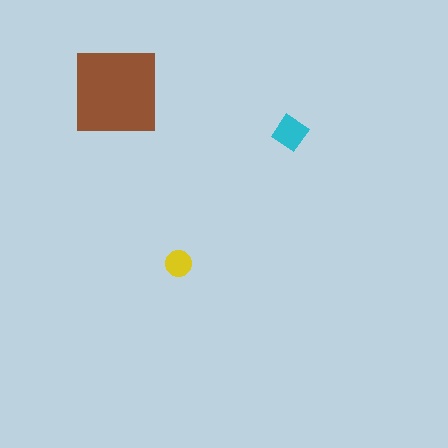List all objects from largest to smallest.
The brown square, the cyan diamond, the yellow circle.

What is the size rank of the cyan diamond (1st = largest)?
2nd.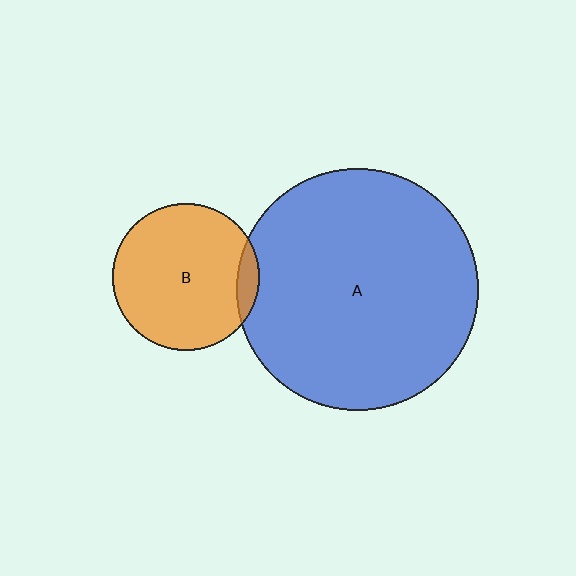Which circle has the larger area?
Circle A (blue).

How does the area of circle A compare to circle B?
Approximately 2.7 times.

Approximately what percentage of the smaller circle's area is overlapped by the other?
Approximately 10%.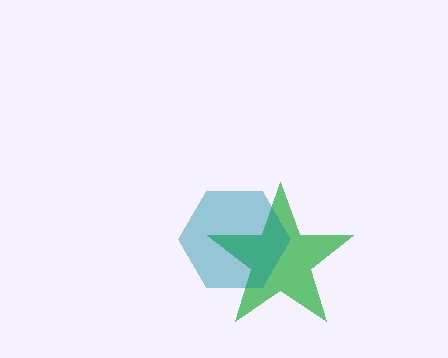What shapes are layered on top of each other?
The layered shapes are: a green star, a teal hexagon.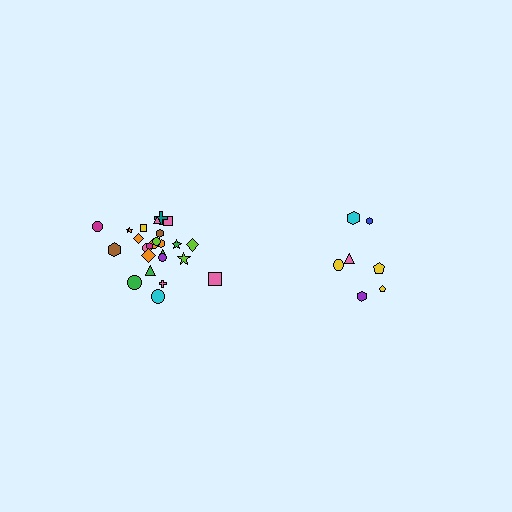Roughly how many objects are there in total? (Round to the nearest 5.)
Roughly 30 objects in total.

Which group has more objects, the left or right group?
The left group.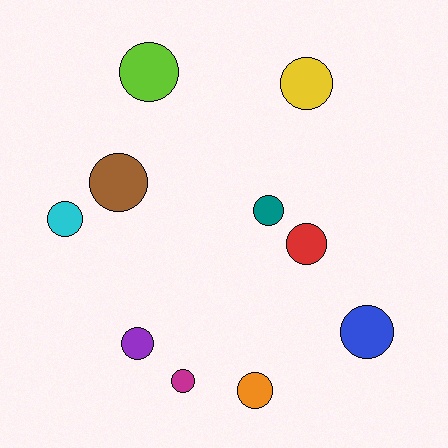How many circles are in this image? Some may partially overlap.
There are 10 circles.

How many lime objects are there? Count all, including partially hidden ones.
There is 1 lime object.